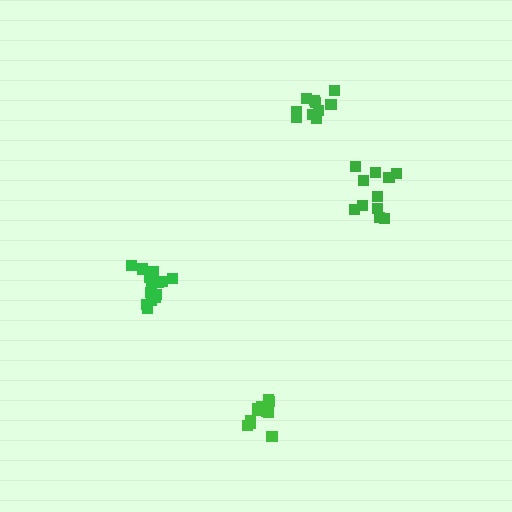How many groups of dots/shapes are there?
There are 4 groups.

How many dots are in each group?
Group 1: 15 dots, Group 2: 10 dots, Group 3: 11 dots, Group 4: 11 dots (47 total).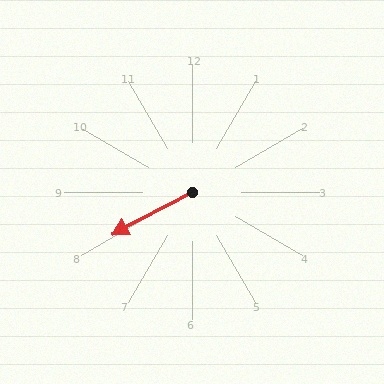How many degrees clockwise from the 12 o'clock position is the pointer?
Approximately 242 degrees.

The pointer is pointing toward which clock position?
Roughly 8 o'clock.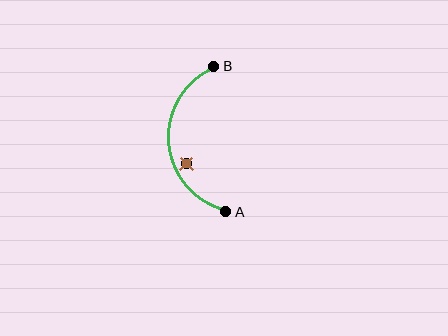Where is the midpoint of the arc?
The arc midpoint is the point on the curve farthest from the straight line joining A and B. It sits to the left of that line.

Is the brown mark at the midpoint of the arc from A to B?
No — the brown mark does not lie on the arc at all. It sits slightly inside the curve.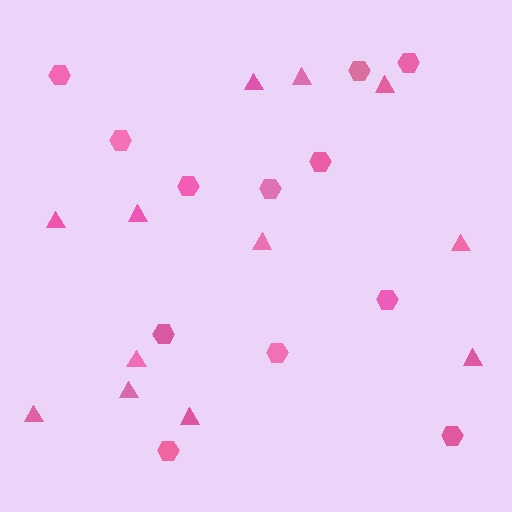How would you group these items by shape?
There are 2 groups: one group of hexagons (12) and one group of triangles (12).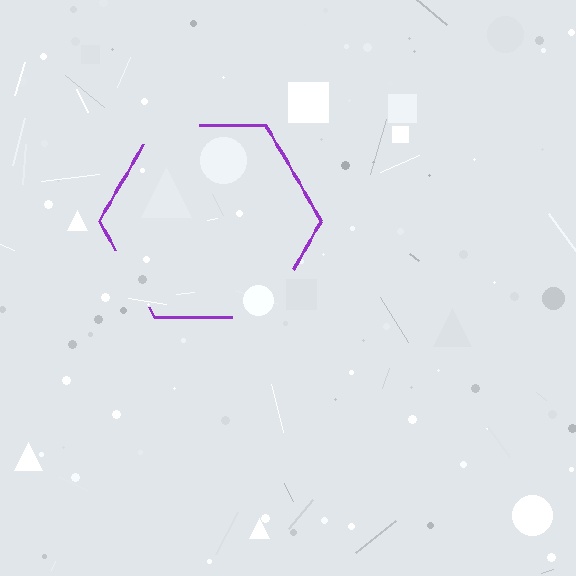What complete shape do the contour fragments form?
The contour fragments form a hexagon.